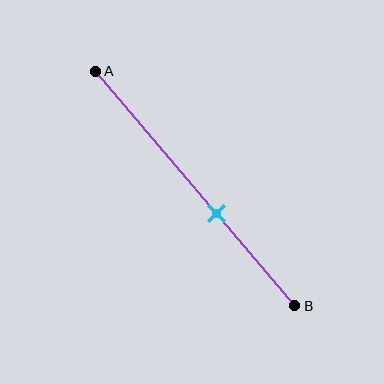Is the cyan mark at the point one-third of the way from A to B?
No, the mark is at about 60% from A, not at the 33% one-third point.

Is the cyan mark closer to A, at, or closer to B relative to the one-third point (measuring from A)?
The cyan mark is closer to point B than the one-third point of segment AB.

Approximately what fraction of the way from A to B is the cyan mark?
The cyan mark is approximately 60% of the way from A to B.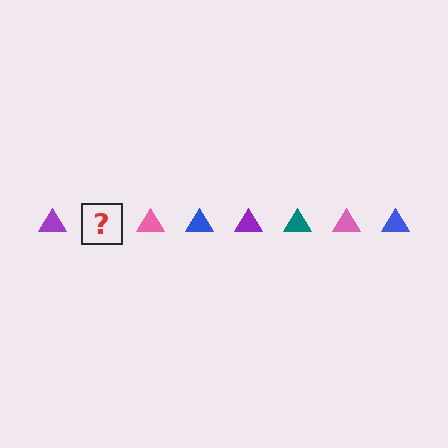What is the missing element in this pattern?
The missing element is a teal triangle.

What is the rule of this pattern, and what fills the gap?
The rule is that the pattern cycles through purple, teal, pink, blue triangles. The gap should be filled with a teal triangle.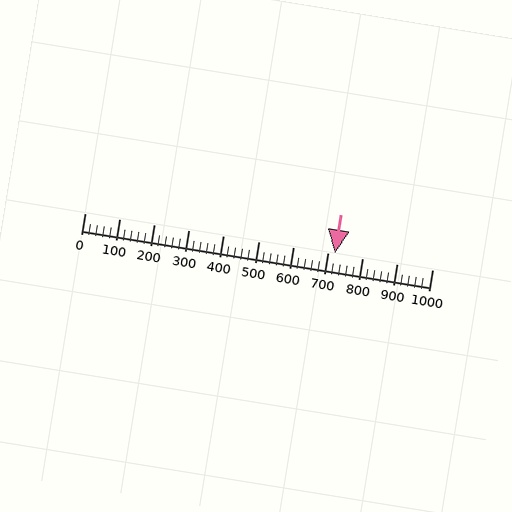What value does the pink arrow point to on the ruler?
The pink arrow points to approximately 720.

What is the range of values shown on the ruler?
The ruler shows values from 0 to 1000.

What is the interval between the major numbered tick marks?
The major tick marks are spaced 100 units apart.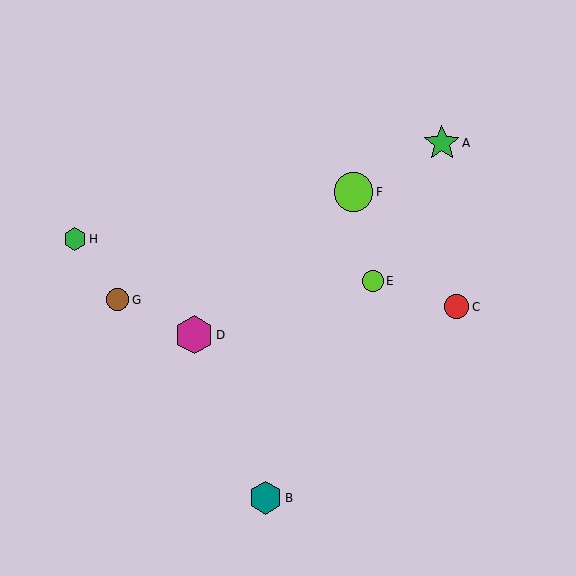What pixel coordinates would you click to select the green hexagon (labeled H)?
Click at (75, 239) to select the green hexagon H.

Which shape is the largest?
The lime circle (labeled F) is the largest.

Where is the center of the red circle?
The center of the red circle is at (457, 307).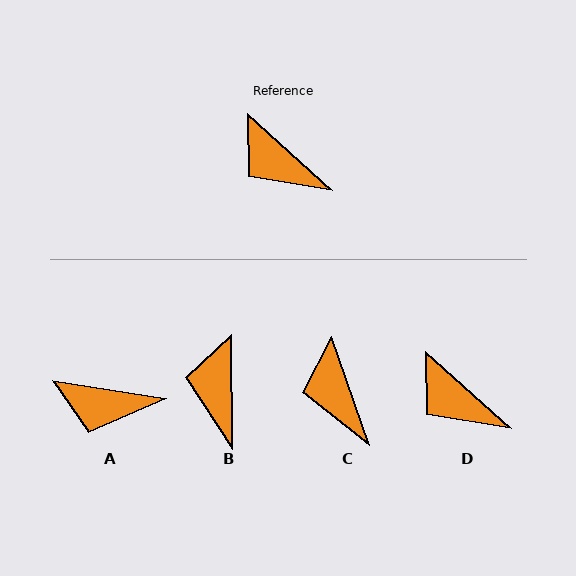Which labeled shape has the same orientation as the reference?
D.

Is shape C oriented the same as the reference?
No, it is off by about 29 degrees.